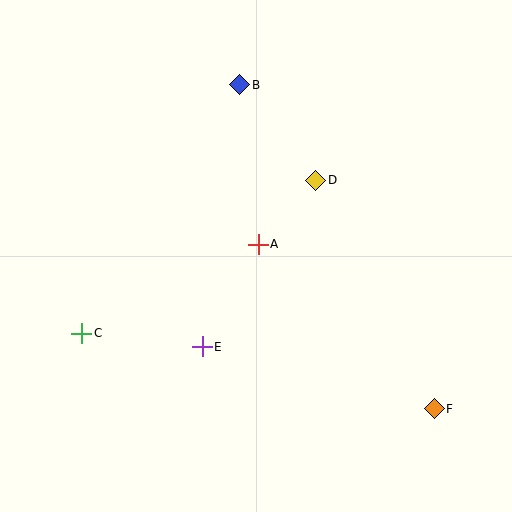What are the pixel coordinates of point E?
Point E is at (202, 347).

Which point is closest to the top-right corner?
Point D is closest to the top-right corner.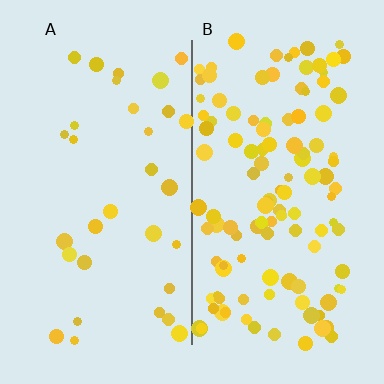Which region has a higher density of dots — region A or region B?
B (the right).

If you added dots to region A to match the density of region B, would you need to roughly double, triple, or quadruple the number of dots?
Approximately quadruple.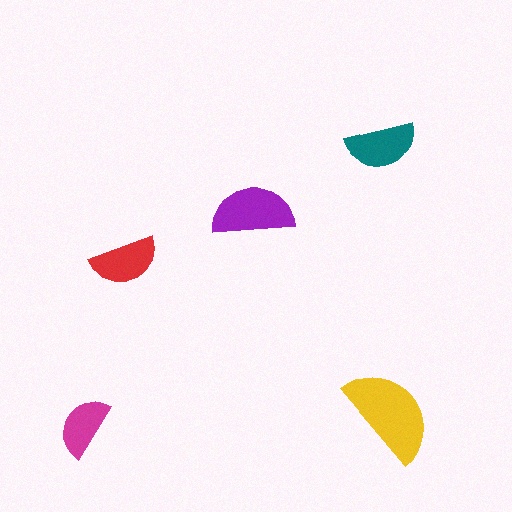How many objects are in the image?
There are 5 objects in the image.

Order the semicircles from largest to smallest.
the yellow one, the purple one, the teal one, the red one, the magenta one.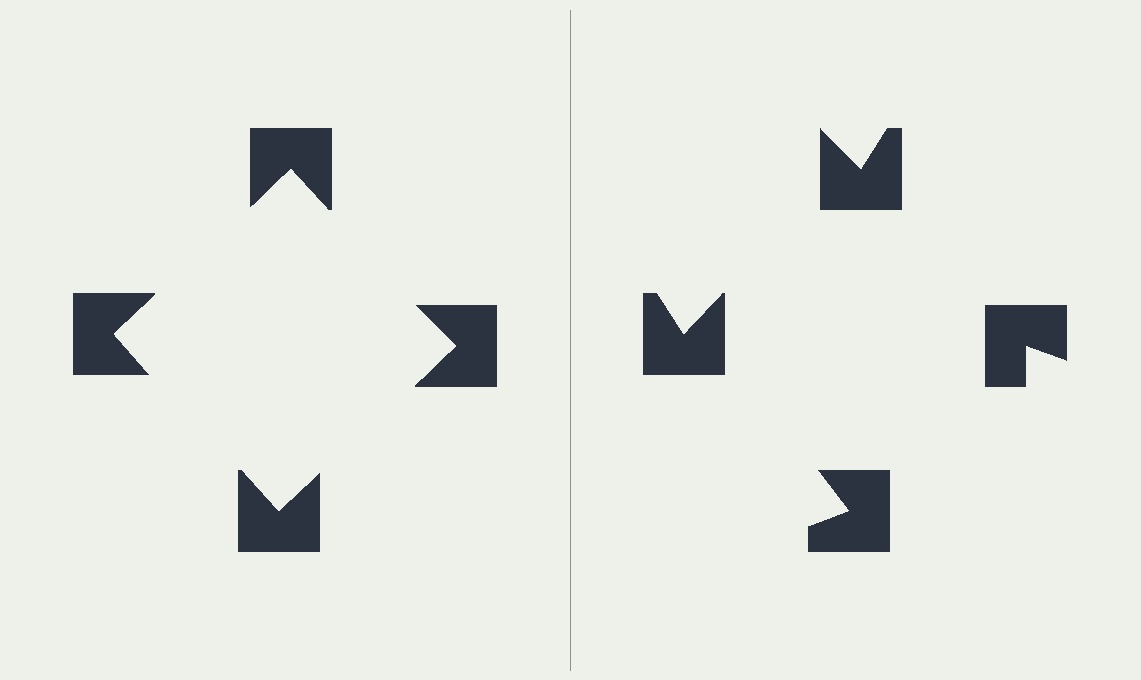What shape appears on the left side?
An illusory square.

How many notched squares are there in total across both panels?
8 — 4 on each side.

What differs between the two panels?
The notched squares are positioned identically on both sides; only the wedge orientations differ. On the left they align to a square; on the right they are misaligned.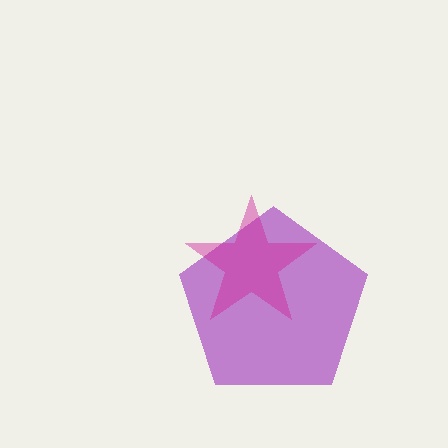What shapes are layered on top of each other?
The layered shapes are: a purple pentagon, a magenta star.